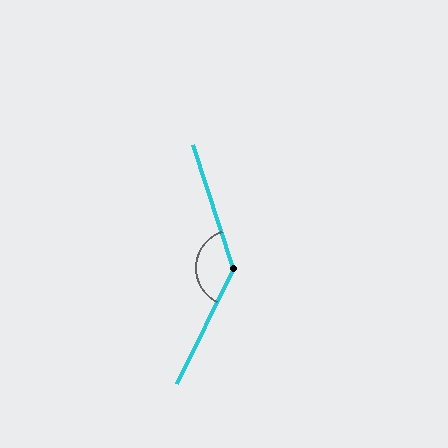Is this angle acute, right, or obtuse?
It is obtuse.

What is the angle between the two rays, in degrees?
Approximately 136 degrees.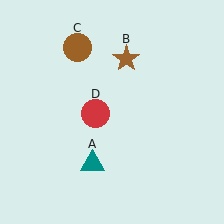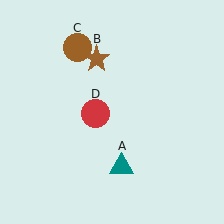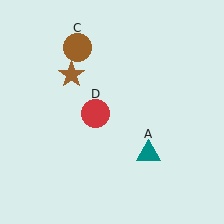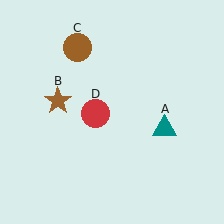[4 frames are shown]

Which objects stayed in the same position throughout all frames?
Brown circle (object C) and red circle (object D) remained stationary.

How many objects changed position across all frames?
2 objects changed position: teal triangle (object A), brown star (object B).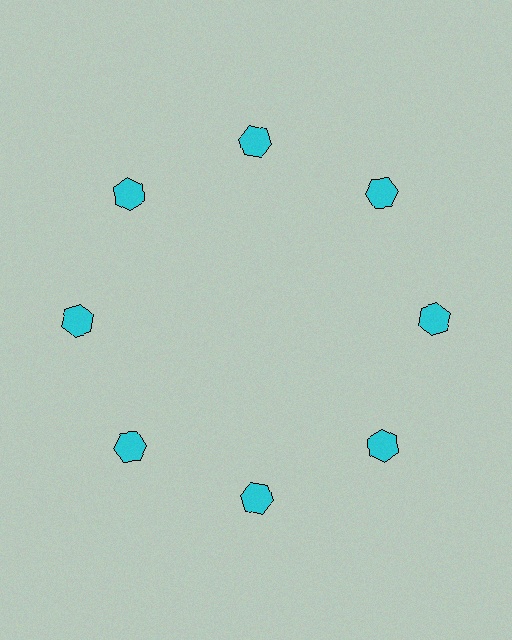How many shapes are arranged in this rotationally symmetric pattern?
There are 8 shapes, arranged in 8 groups of 1.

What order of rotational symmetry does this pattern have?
This pattern has 8-fold rotational symmetry.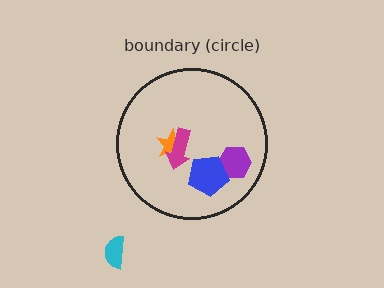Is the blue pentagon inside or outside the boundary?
Inside.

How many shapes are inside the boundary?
4 inside, 1 outside.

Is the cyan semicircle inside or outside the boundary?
Outside.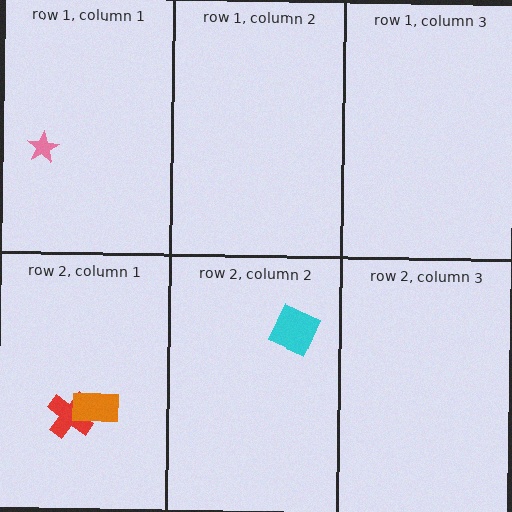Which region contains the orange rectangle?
The row 2, column 1 region.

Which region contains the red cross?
The row 2, column 1 region.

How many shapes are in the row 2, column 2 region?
1.